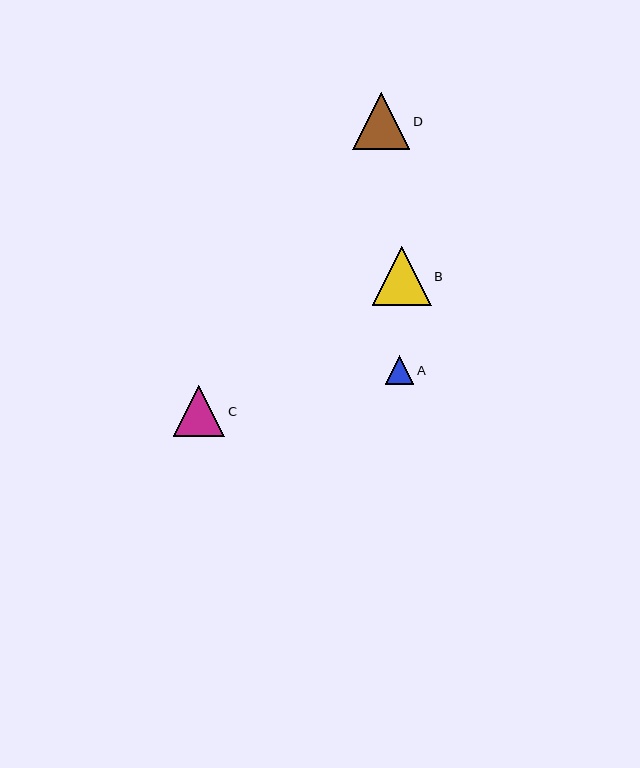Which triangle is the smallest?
Triangle A is the smallest with a size of approximately 29 pixels.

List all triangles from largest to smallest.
From largest to smallest: B, D, C, A.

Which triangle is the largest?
Triangle B is the largest with a size of approximately 59 pixels.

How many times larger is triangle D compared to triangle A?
Triangle D is approximately 2.0 times the size of triangle A.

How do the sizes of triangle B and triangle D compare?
Triangle B and triangle D are approximately the same size.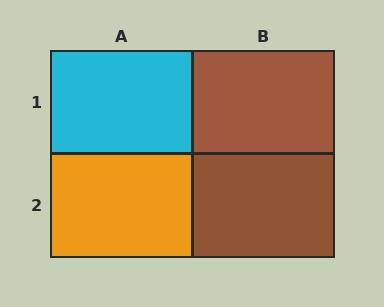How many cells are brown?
2 cells are brown.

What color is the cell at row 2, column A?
Orange.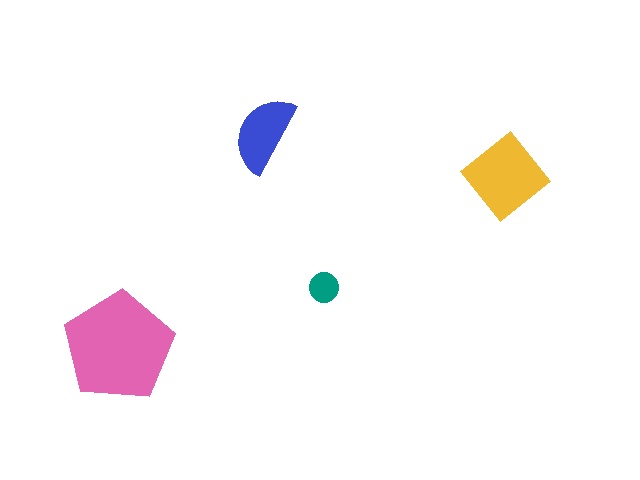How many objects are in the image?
There are 4 objects in the image.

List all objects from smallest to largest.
The teal circle, the blue semicircle, the yellow diamond, the pink pentagon.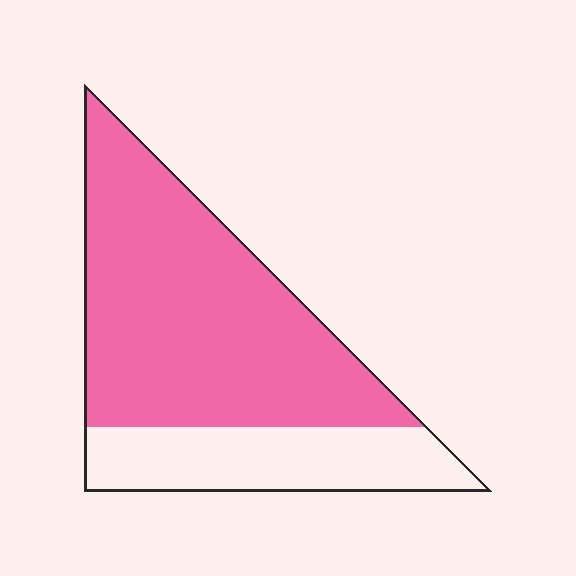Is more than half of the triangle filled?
Yes.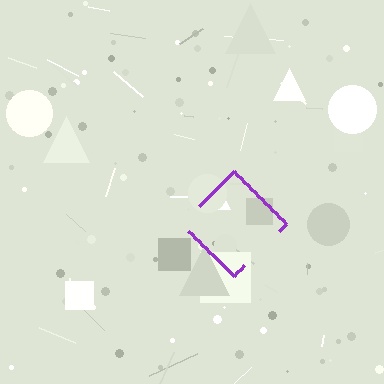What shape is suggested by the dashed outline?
The dashed outline suggests a diamond.